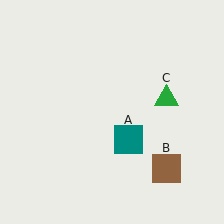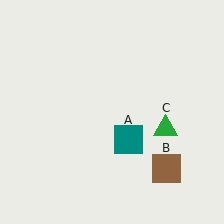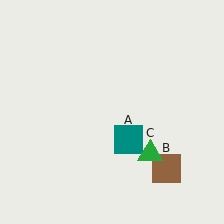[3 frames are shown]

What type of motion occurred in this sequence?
The green triangle (object C) rotated clockwise around the center of the scene.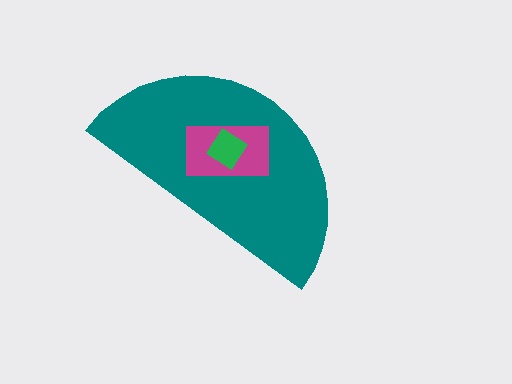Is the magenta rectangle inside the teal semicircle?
Yes.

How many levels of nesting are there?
3.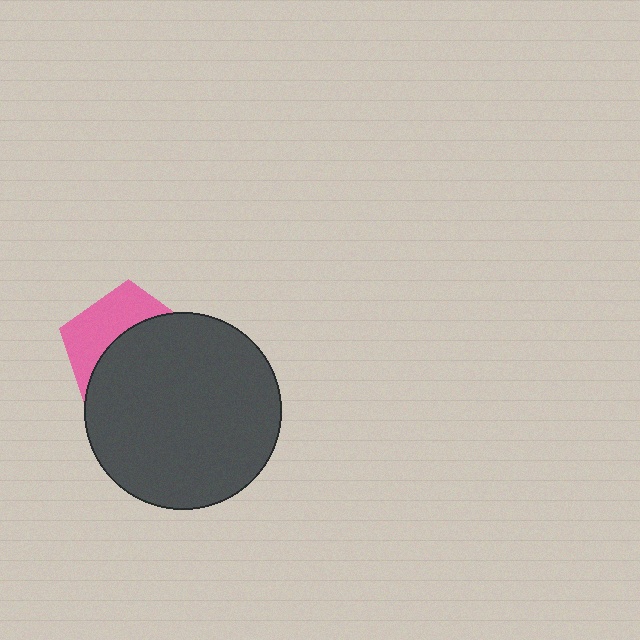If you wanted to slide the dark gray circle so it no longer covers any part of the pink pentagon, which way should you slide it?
Slide it toward the lower-right — that is the most direct way to separate the two shapes.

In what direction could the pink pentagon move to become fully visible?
The pink pentagon could move toward the upper-left. That would shift it out from behind the dark gray circle entirely.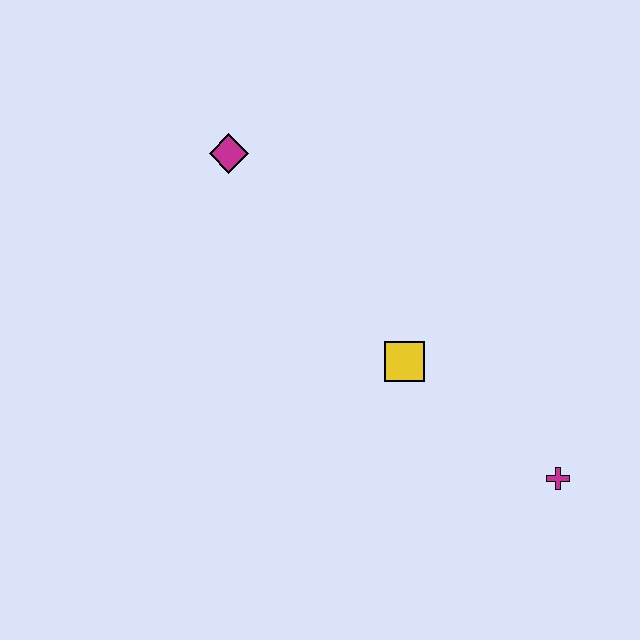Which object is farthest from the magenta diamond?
The magenta cross is farthest from the magenta diamond.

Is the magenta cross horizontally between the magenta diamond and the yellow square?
No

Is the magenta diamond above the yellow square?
Yes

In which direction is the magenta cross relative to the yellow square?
The magenta cross is to the right of the yellow square.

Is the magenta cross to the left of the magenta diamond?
No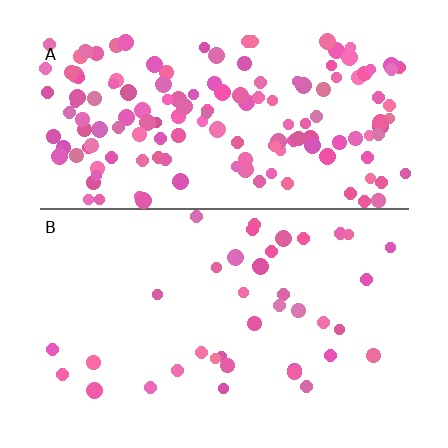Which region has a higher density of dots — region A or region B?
A (the top).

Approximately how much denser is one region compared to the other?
Approximately 3.9× — region A over region B.